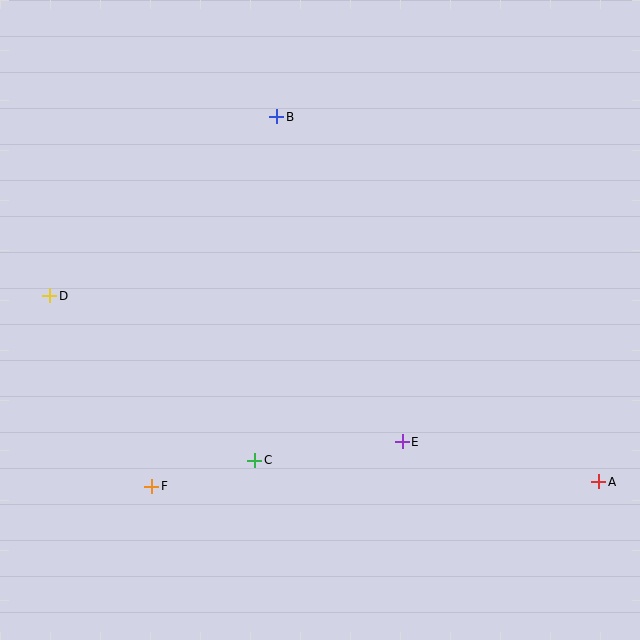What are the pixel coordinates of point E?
Point E is at (402, 442).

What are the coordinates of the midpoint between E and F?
The midpoint between E and F is at (277, 464).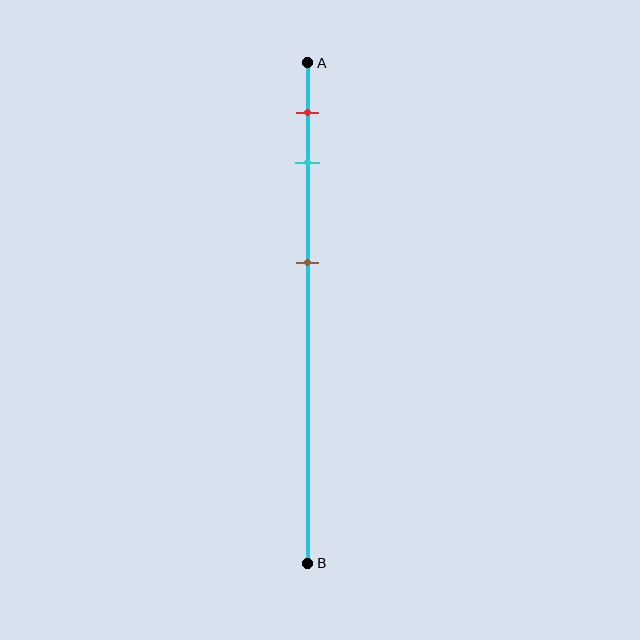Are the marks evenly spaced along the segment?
No, the marks are not evenly spaced.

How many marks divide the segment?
There are 3 marks dividing the segment.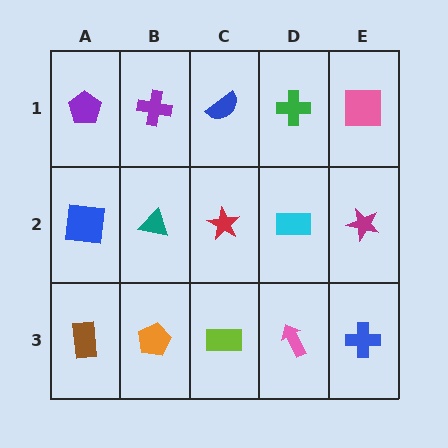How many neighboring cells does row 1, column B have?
3.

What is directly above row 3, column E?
A magenta star.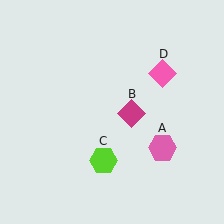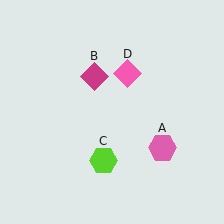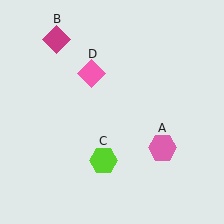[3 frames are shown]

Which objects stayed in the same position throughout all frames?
Pink hexagon (object A) and lime hexagon (object C) remained stationary.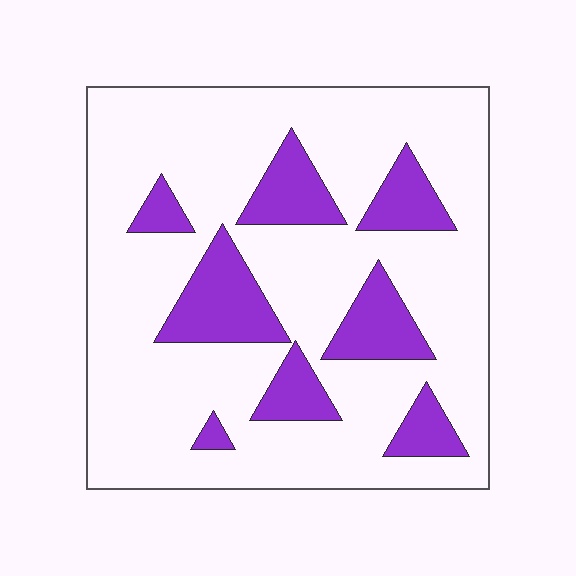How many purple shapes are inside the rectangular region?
8.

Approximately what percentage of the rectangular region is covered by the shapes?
Approximately 20%.